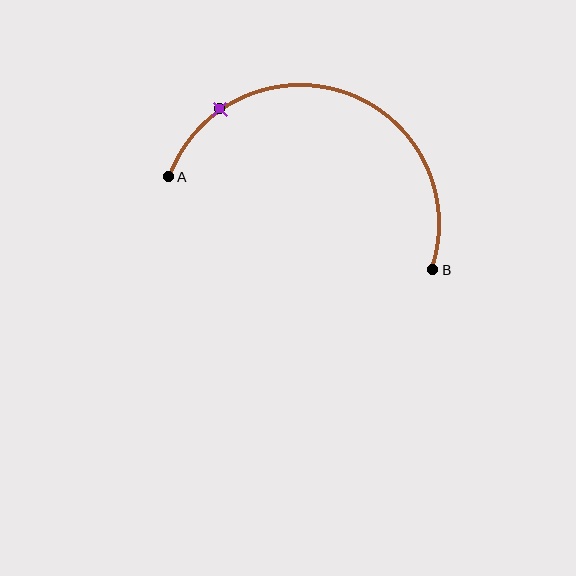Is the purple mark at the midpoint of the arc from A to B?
No. The purple mark lies on the arc but is closer to endpoint A. The arc midpoint would be at the point on the curve equidistant along the arc from both A and B.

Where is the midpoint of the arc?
The arc midpoint is the point on the curve farthest from the straight line joining A and B. It sits above that line.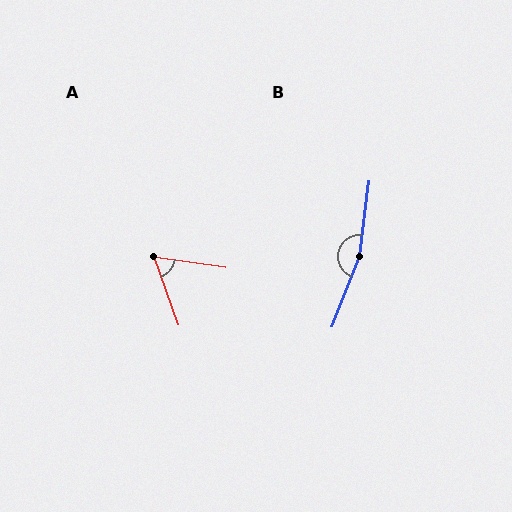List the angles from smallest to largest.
A (62°), B (166°).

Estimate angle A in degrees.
Approximately 62 degrees.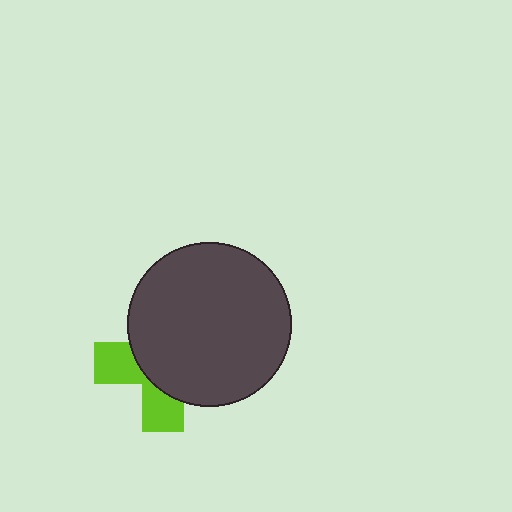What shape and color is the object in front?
The object in front is a dark gray circle.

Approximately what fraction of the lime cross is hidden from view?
Roughly 64% of the lime cross is hidden behind the dark gray circle.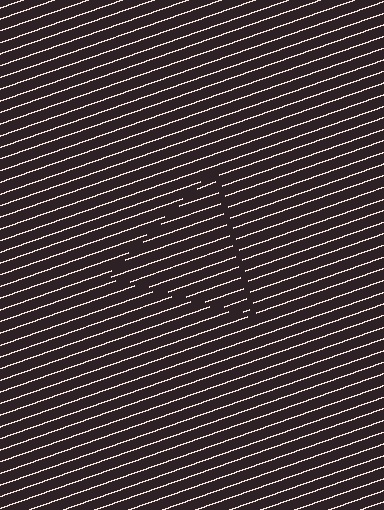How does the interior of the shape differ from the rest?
The interior of the shape contains the same grating, shifted by half a period — the contour is defined by the phase discontinuity where line-ends from the inner and outer gratings abut.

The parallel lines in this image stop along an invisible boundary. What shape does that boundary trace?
An illusory triangle. The interior of the shape contains the same grating, shifted by half a period — the contour is defined by the phase discontinuity where line-ends from the inner and outer gratings abut.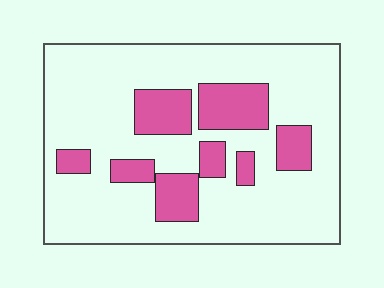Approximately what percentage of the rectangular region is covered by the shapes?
Approximately 20%.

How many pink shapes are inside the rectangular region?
8.